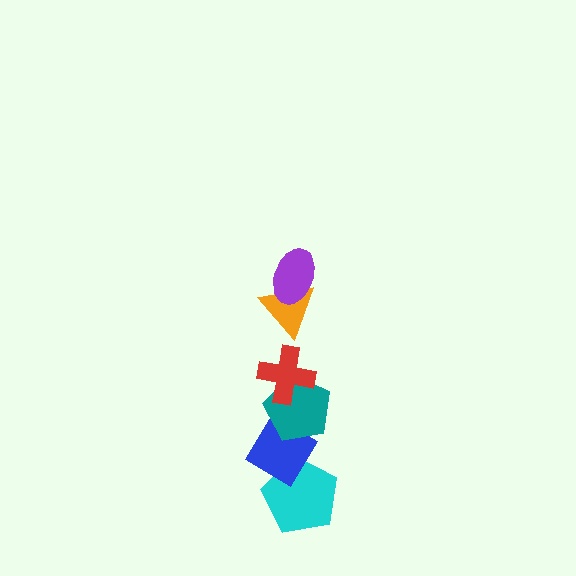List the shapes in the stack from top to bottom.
From top to bottom: the purple ellipse, the orange triangle, the red cross, the teal pentagon, the blue diamond, the cyan pentagon.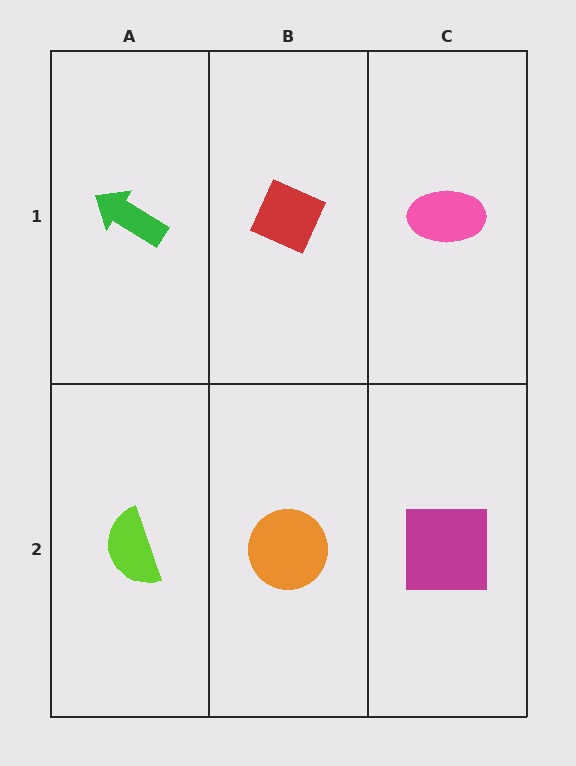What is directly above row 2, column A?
A green arrow.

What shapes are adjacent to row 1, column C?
A magenta square (row 2, column C), a red diamond (row 1, column B).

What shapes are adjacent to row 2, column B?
A red diamond (row 1, column B), a lime semicircle (row 2, column A), a magenta square (row 2, column C).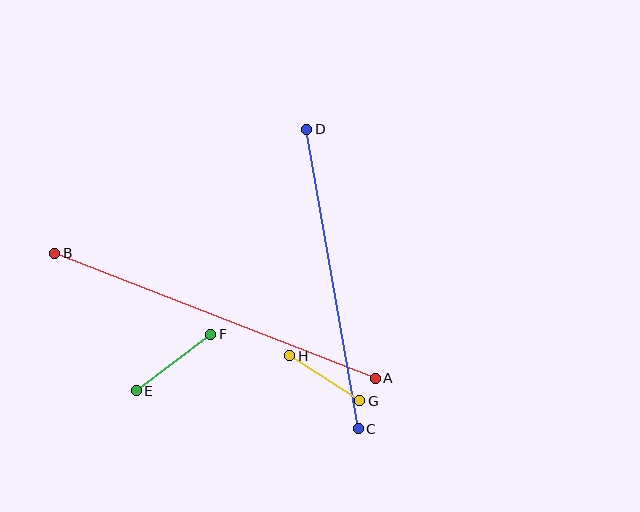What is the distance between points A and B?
The distance is approximately 344 pixels.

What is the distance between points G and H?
The distance is approximately 83 pixels.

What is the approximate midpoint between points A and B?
The midpoint is at approximately (215, 316) pixels.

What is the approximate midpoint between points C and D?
The midpoint is at approximately (332, 279) pixels.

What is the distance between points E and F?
The distance is approximately 94 pixels.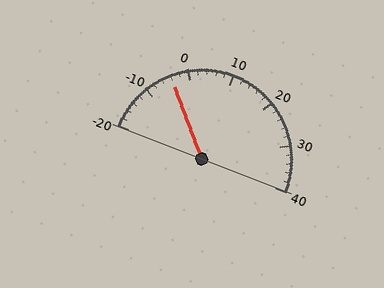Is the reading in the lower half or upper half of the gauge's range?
The reading is in the lower half of the range (-20 to 40).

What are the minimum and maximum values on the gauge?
The gauge ranges from -20 to 40.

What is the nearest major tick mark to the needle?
The nearest major tick mark is 0.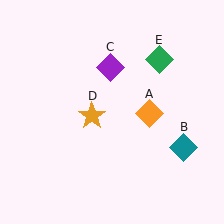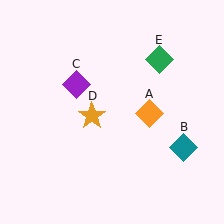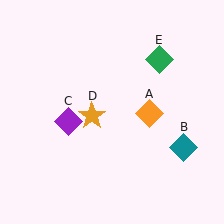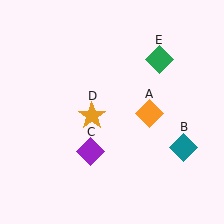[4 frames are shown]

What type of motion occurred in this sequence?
The purple diamond (object C) rotated counterclockwise around the center of the scene.